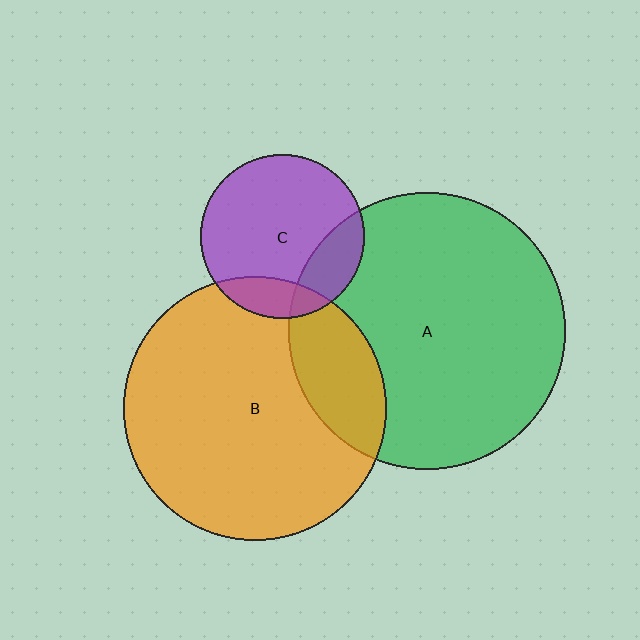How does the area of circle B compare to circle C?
Approximately 2.6 times.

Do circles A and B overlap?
Yes.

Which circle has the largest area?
Circle A (green).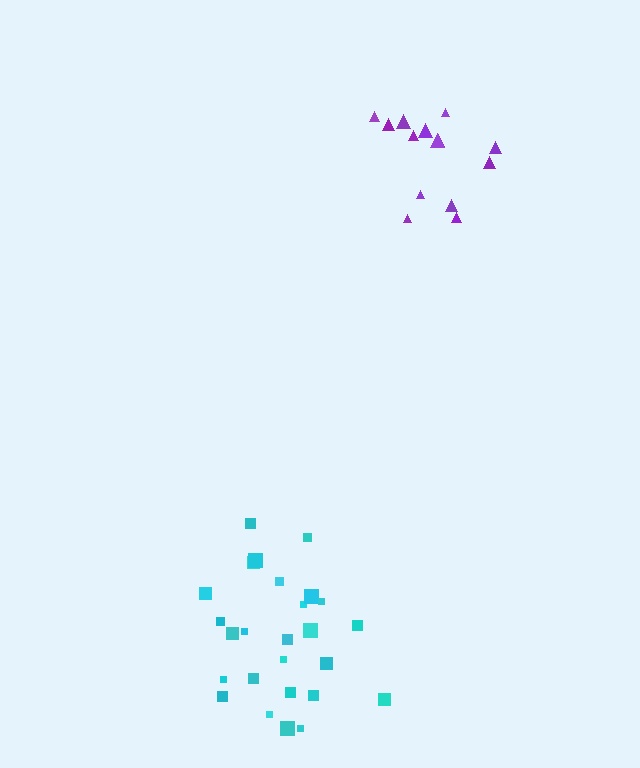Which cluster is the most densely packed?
Cyan.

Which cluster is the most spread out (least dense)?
Purple.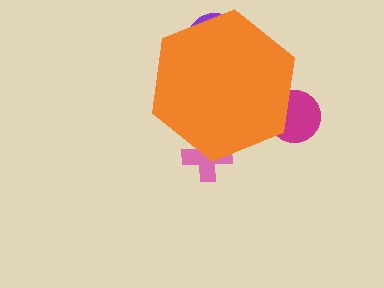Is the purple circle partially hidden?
Yes, the purple circle is partially hidden behind the orange hexagon.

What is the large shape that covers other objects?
An orange hexagon.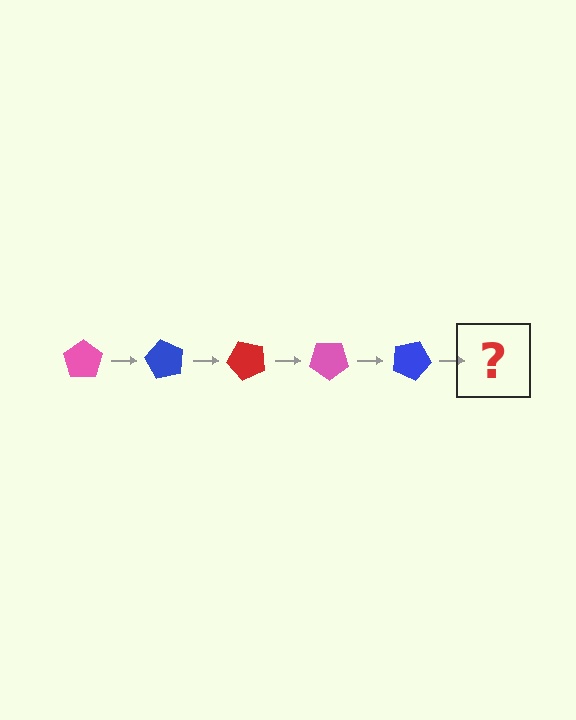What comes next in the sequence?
The next element should be a red pentagon, rotated 300 degrees from the start.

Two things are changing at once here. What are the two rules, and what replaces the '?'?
The two rules are that it rotates 60 degrees each step and the color cycles through pink, blue, and red. The '?' should be a red pentagon, rotated 300 degrees from the start.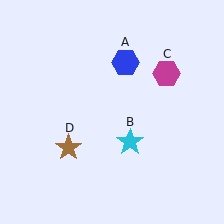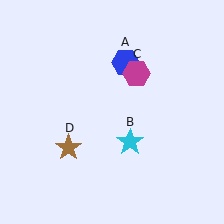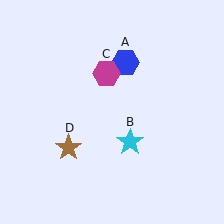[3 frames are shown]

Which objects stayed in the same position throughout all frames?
Blue hexagon (object A) and cyan star (object B) and brown star (object D) remained stationary.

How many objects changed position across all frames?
1 object changed position: magenta hexagon (object C).